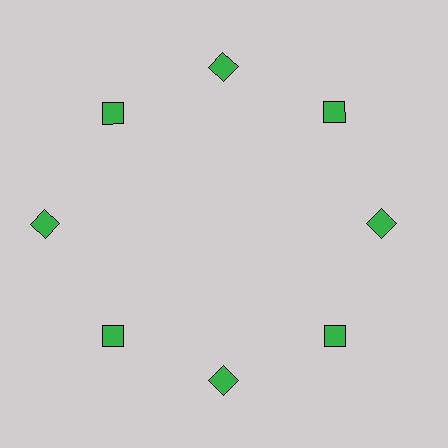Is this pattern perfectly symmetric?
No. The 8 green diamonds are arranged in a ring, but one element near the 9 o'clock position is pushed outward from the center, breaking the 8-fold rotational symmetry.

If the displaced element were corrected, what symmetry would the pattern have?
It would have 8-fold rotational symmetry — the pattern would map onto itself every 45 degrees.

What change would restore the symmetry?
The symmetry would be restored by moving it inward, back onto the ring so that all 8 diamonds sit at equal angles and equal distance from the center.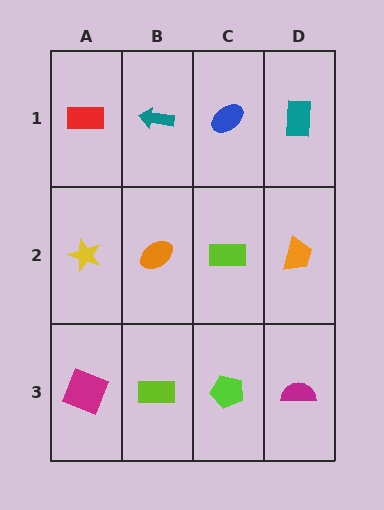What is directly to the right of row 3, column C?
A magenta semicircle.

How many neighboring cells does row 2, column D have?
3.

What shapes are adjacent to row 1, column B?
An orange ellipse (row 2, column B), a red rectangle (row 1, column A), a blue ellipse (row 1, column C).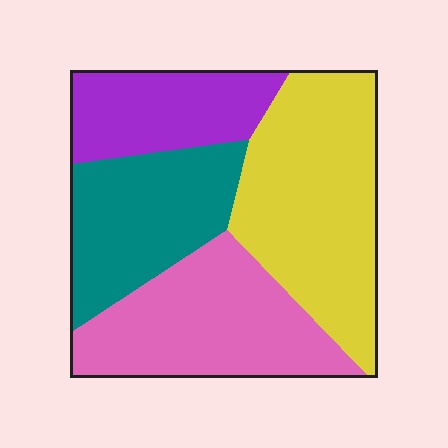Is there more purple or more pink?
Pink.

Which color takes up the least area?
Purple, at roughly 15%.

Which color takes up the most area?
Yellow, at roughly 35%.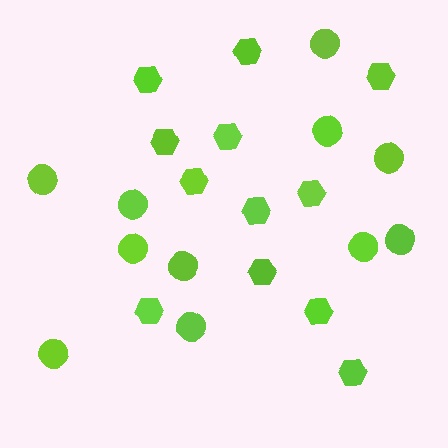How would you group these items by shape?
There are 2 groups: one group of hexagons (12) and one group of circles (11).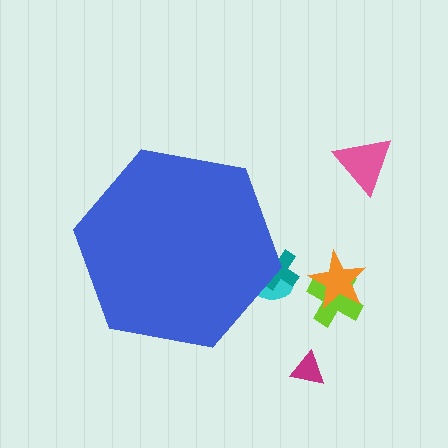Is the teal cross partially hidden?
Yes, the teal cross is partially hidden behind the blue hexagon.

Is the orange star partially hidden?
No, the orange star is fully visible.